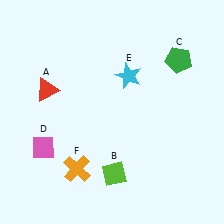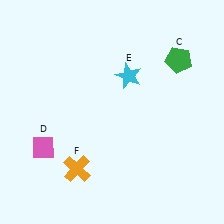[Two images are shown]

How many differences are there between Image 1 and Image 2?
There are 2 differences between the two images.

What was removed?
The lime diamond (B), the red triangle (A) were removed in Image 2.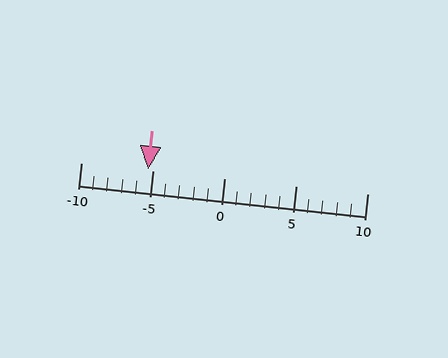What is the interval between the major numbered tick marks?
The major tick marks are spaced 5 units apart.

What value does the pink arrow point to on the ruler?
The pink arrow points to approximately -5.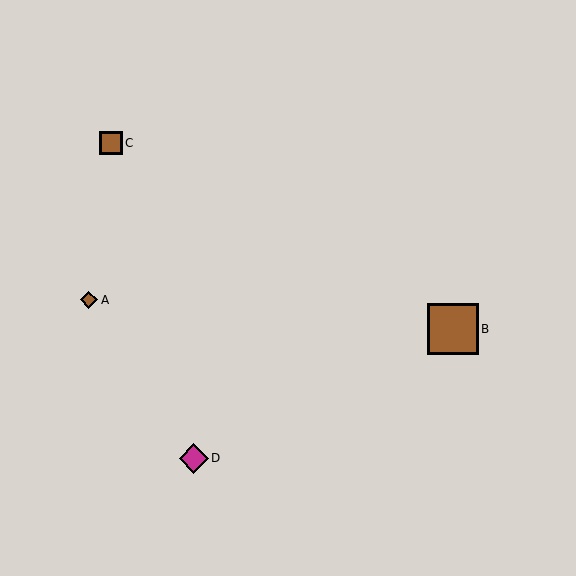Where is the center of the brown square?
The center of the brown square is at (111, 143).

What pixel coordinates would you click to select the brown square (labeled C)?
Click at (111, 143) to select the brown square C.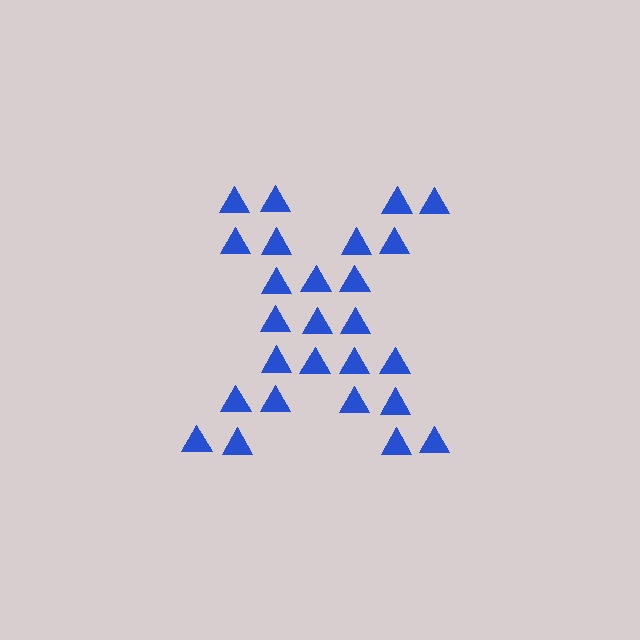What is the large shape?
The large shape is the letter X.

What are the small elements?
The small elements are triangles.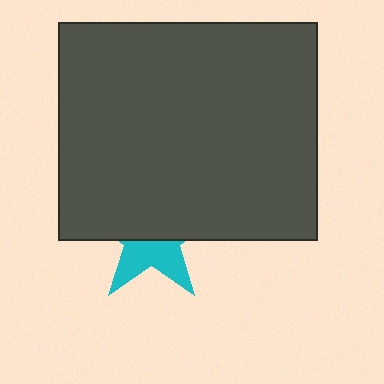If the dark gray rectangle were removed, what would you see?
You would see the complete cyan star.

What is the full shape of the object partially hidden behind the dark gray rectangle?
The partially hidden object is a cyan star.